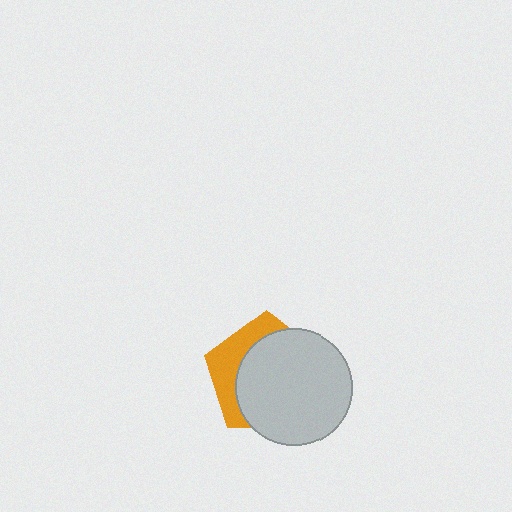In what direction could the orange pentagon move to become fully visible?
The orange pentagon could move toward the upper-left. That would shift it out from behind the light gray circle entirely.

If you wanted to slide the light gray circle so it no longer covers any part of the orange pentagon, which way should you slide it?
Slide it toward the lower-right — that is the most direct way to separate the two shapes.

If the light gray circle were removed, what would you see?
You would see the complete orange pentagon.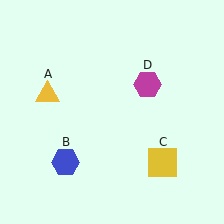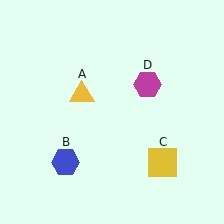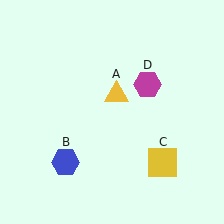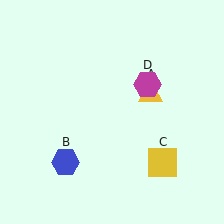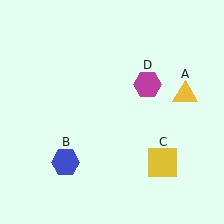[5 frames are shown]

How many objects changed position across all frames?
1 object changed position: yellow triangle (object A).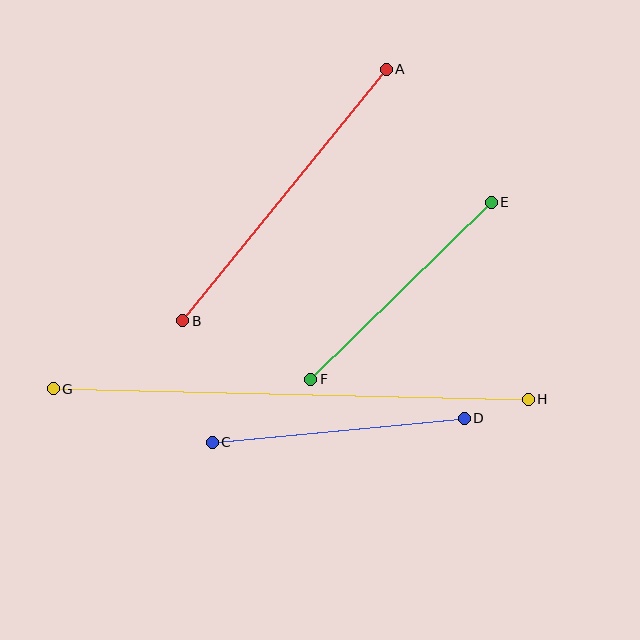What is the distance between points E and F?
The distance is approximately 253 pixels.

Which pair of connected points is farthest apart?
Points G and H are farthest apart.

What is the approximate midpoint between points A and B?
The midpoint is at approximately (284, 195) pixels.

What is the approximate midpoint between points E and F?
The midpoint is at approximately (401, 291) pixels.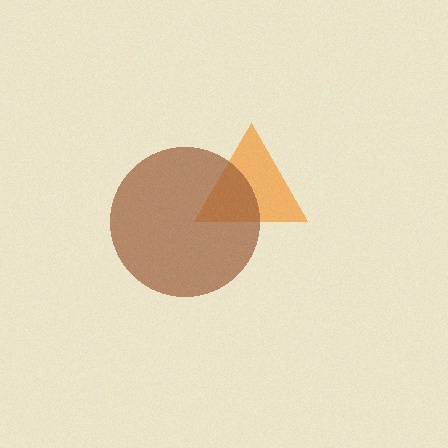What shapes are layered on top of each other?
The layered shapes are: an orange triangle, a brown circle.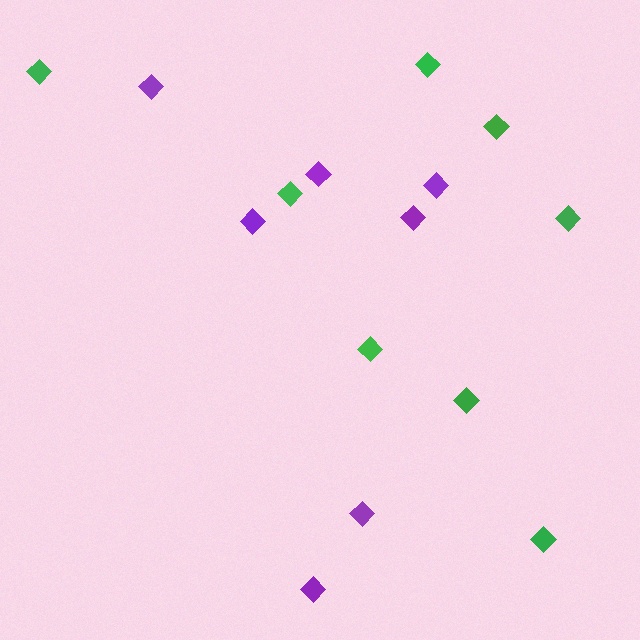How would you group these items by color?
There are 2 groups: one group of green diamonds (8) and one group of purple diamonds (7).